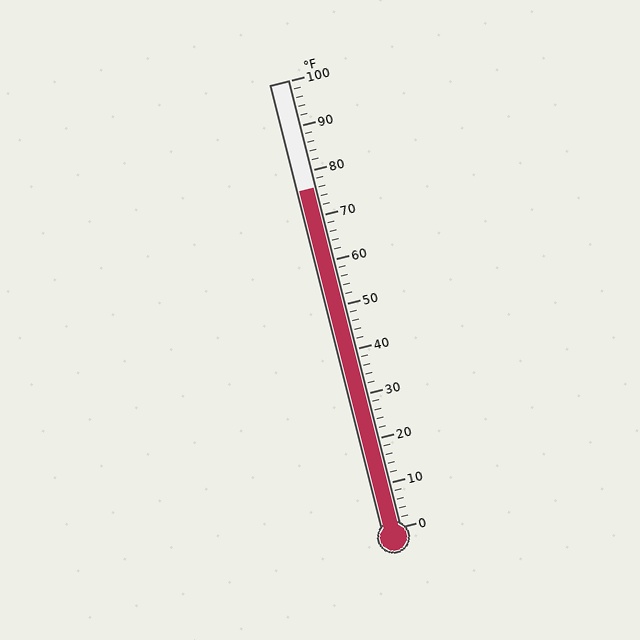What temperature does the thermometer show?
The thermometer shows approximately 76°F.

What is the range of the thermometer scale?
The thermometer scale ranges from 0°F to 100°F.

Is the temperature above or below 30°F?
The temperature is above 30°F.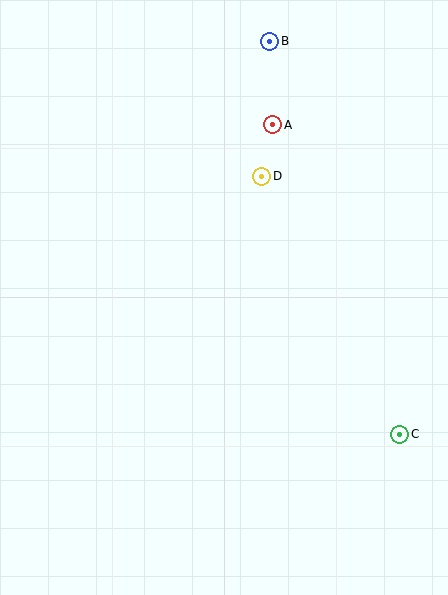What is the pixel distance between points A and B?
The distance between A and B is 84 pixels.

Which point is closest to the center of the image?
Point D at (262, 176) is closest to the center.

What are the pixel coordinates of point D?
Point D is at (262, 176).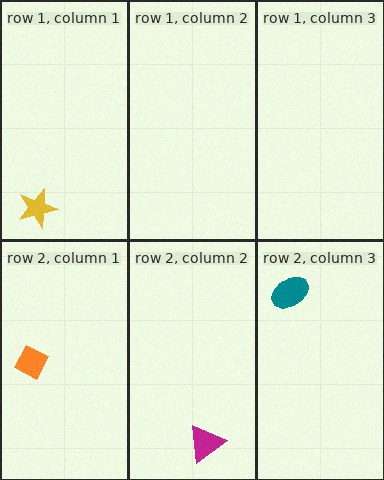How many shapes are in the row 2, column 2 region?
1.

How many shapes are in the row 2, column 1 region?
1.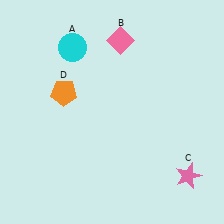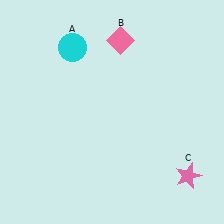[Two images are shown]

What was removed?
The orange pentagon (D) was removed in Image 2.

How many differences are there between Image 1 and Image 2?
There is 1 difference between the two images.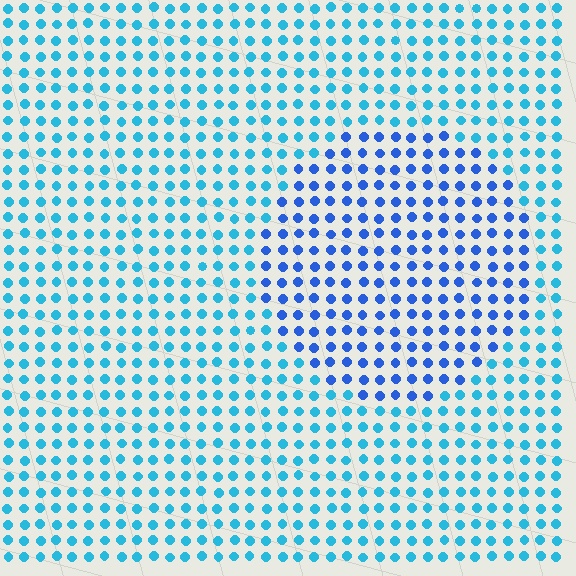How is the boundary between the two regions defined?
The boundary is defined purely by a slight shift in hue (about 31 degrees). Spacing, size, and orientation are identical on both sides.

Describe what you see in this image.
The image is filled with small cyan elements in a uniform arrangement. A circle-shaped region is visible where the elements are tinted to a slightly different hue, forming a subtle color boundary.